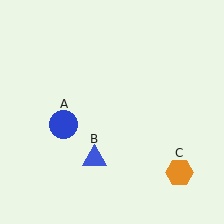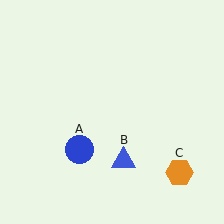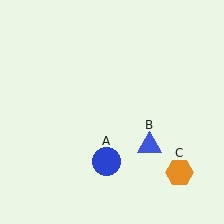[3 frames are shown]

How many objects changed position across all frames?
2 objects changed position: blue circle (object A), blue triangle (object B).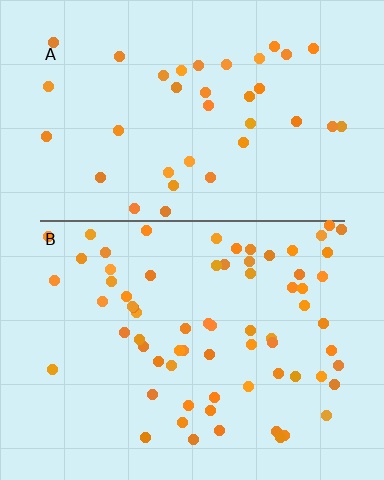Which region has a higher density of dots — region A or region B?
B (the bottom).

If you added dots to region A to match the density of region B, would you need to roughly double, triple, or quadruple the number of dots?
Approximately double.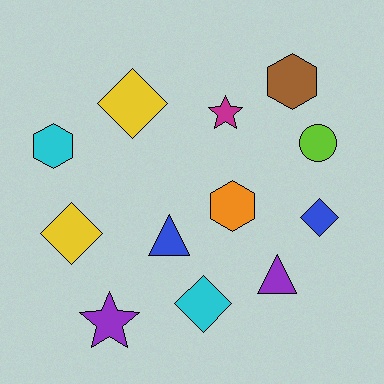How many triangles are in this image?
There are 2 triangles.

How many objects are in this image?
There are 12 objects.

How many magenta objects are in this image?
There is 1 magenta object.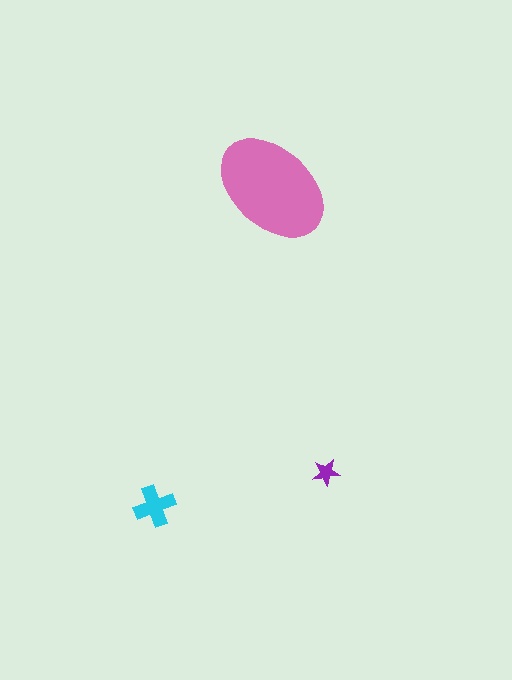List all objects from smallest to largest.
The purple star, the cyan cross, the pink ellipse.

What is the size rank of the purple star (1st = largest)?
3rd.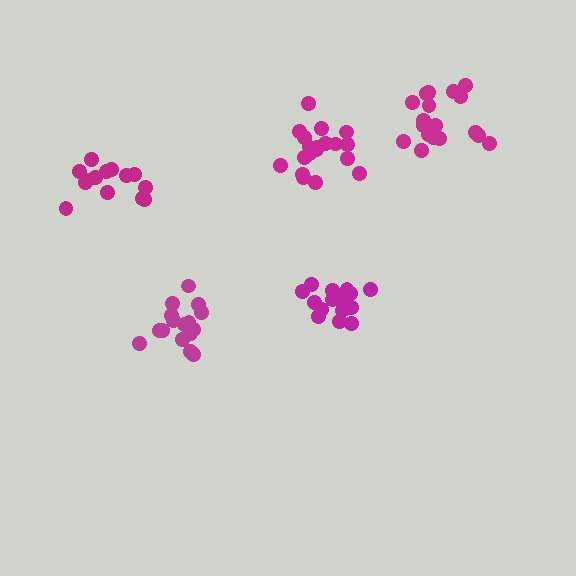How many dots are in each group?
Group 1: 14 dots, Group 2: 17 dots, Group 3: 19 dots, Group 4: 19 dots, Group 5: 17 dots (86 total).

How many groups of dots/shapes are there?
There are 5 groups.